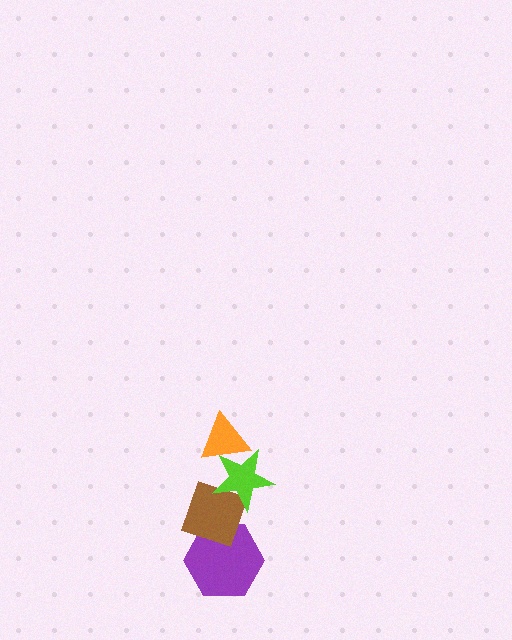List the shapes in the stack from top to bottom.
From top to bottom: the orange triangle, the lime star, the brown diamond, the purple hexagon.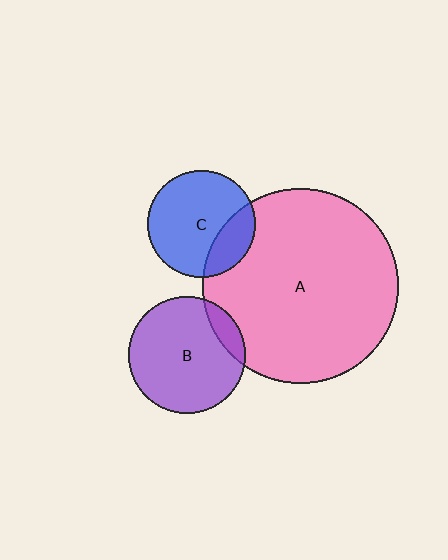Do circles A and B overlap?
Yes.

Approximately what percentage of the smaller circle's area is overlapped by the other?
Approximately 10%.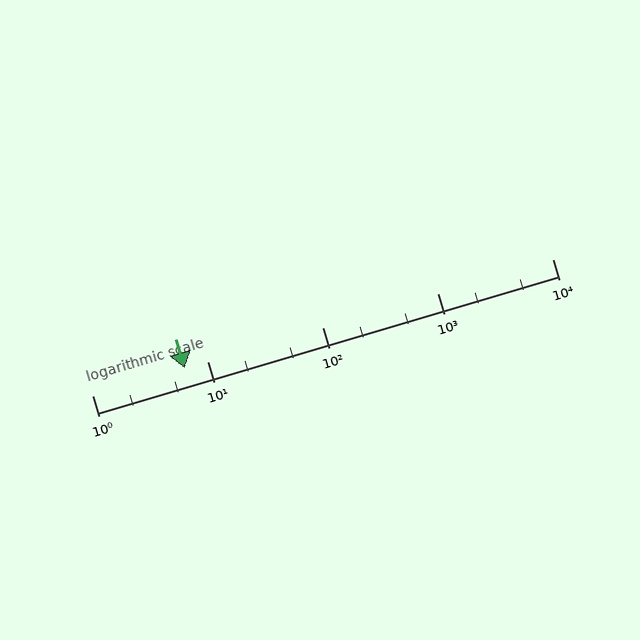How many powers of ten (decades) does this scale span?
The scale spans 4 decades, from 1 to 10000.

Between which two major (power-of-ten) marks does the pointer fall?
The pointer is between 1 and 10.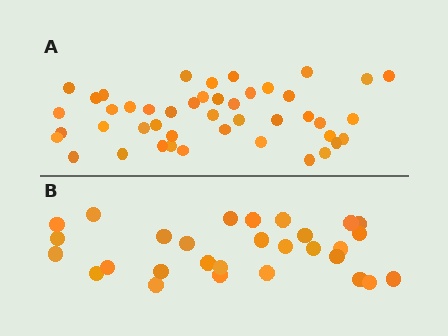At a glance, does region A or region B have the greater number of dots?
Region A (the top region) has more dots.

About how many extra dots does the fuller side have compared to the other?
Region A has approximately 15 more dots than region B.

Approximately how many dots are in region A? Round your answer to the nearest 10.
About 40 dots. (The exact count is 45, which rounds to 40.)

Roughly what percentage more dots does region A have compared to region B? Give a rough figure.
About 55% more.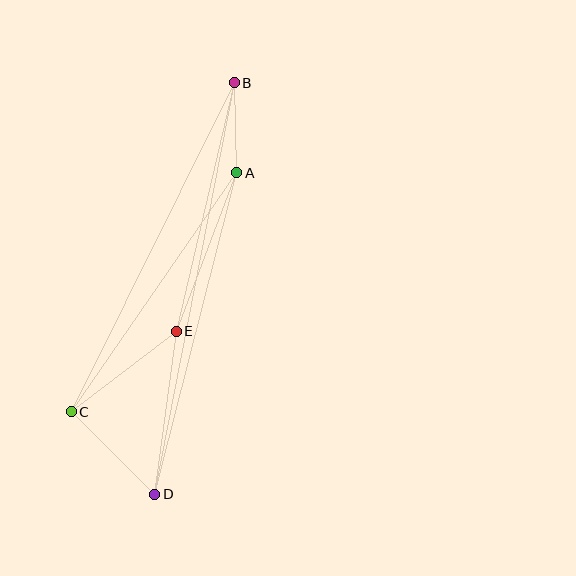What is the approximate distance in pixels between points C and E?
The distance between C and E is approximately 132 pixels.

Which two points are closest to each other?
Points A and B are closest to each other.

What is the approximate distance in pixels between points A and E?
The distance between A and E is approximately 170 pixels.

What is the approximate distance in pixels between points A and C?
The distance between A and C is approximately 290 pixels.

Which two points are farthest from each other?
Points B and D are farthest from each other.